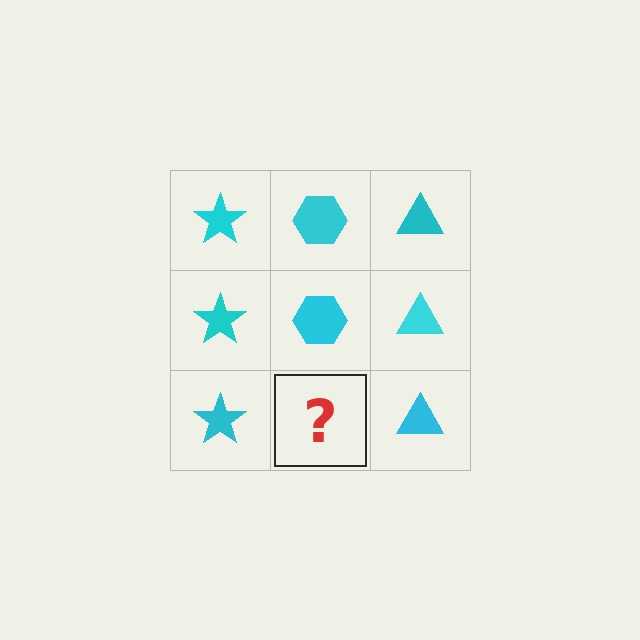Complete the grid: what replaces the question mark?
The question mark should be replaced with a cyan hexagon.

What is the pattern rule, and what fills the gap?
The rule is that each column has a consistent shape. The gap should be filled with a cyan hexagon.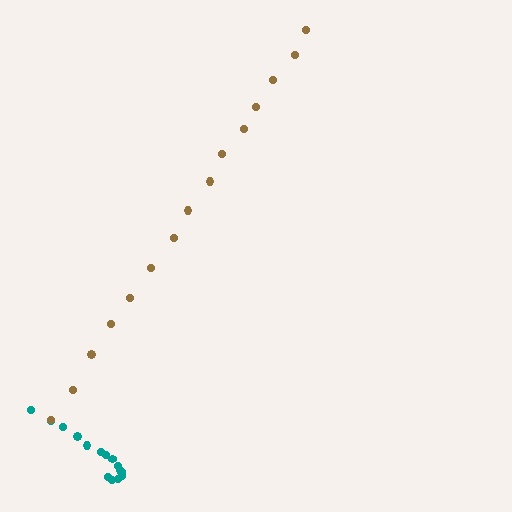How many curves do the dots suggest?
There are 2 distinct paths.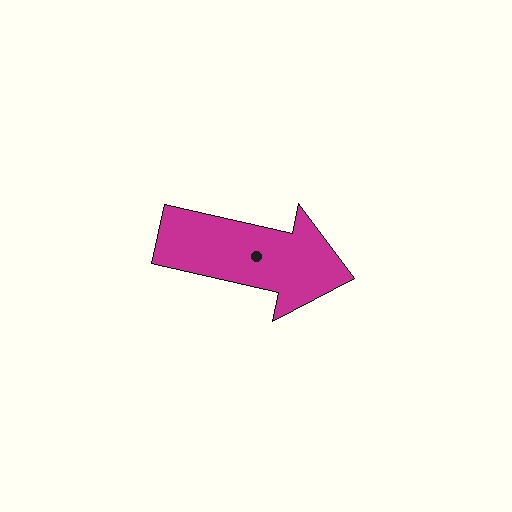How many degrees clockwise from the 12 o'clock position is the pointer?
Approximately 103 degrees.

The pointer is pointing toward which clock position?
Roughly 3 o'clock.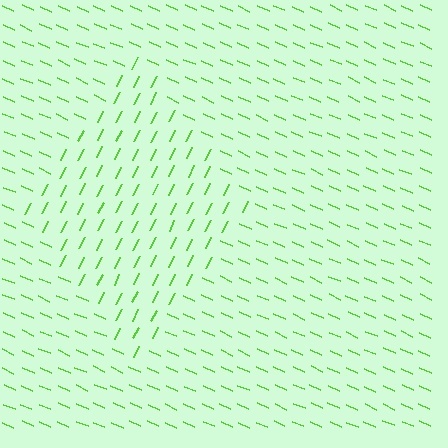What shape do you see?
I see a diamond.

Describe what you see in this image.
The image is filled with small lime line segments. A diamond region in the image has lines oriented differently from the surrounding lines, creating a visible texture boundary.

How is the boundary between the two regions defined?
The boundary is defined purely by a change in line orientation (approximately 87 degrees difference). All lines are the same color and thickness.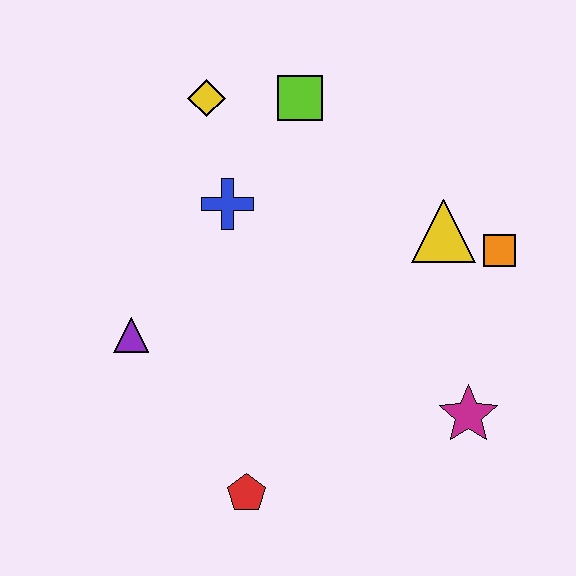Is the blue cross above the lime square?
No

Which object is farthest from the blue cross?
The magenta star is farthest from the blue cross.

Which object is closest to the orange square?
The yellow triangle is closest to the orange square.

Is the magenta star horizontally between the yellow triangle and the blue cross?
No